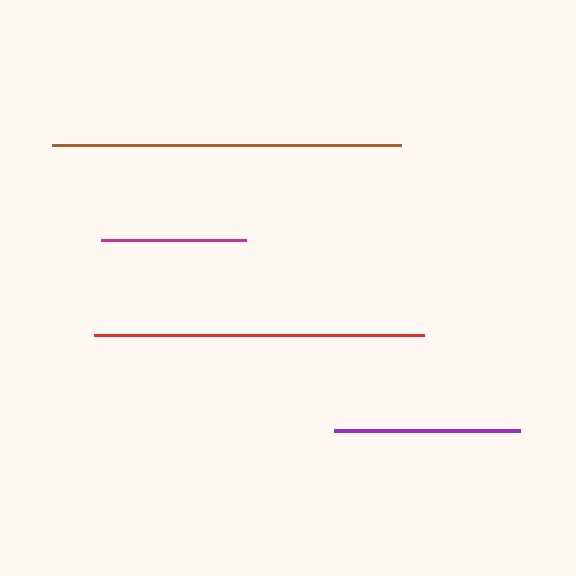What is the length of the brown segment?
The brown segment is approximately 349 pixels long.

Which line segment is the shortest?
The magenta line is the shortest at approximately 145 pixels.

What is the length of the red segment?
The red segment is approximately 330 pixels long.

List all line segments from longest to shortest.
From longest to shortest: brown, red, purple, magenta.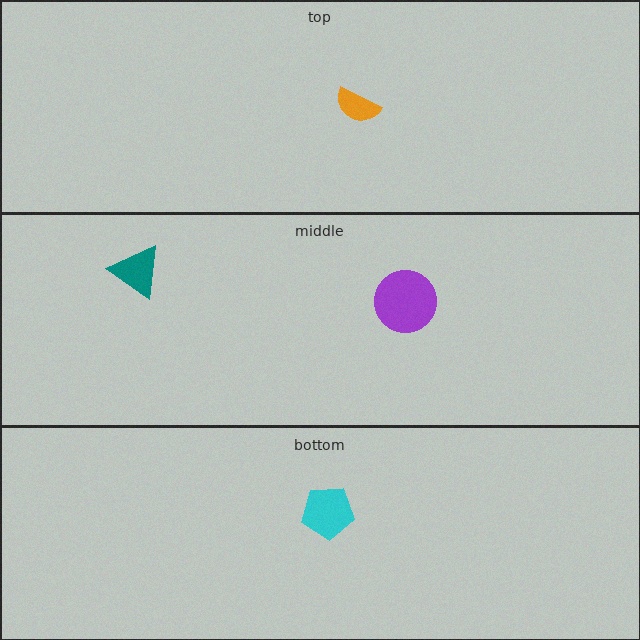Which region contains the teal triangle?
The middle region.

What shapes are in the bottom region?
The cyan pentagon.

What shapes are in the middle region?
The purple circle, the teal triangle.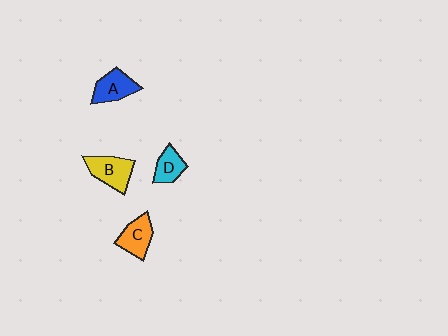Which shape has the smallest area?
Shape D (cyan).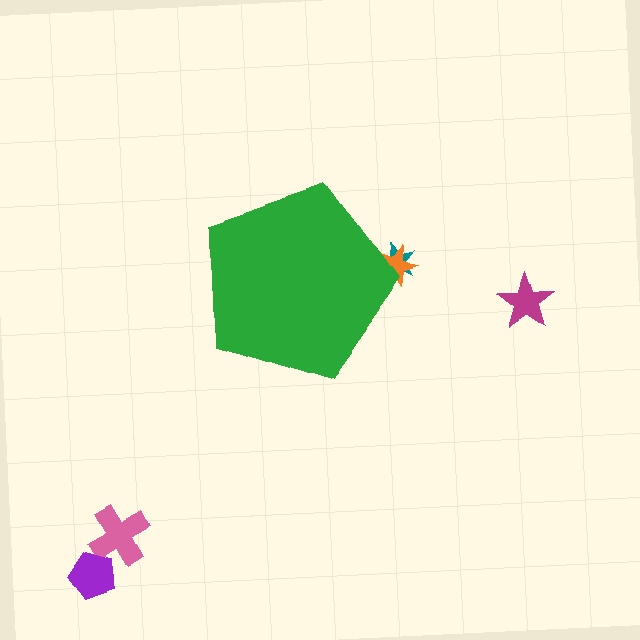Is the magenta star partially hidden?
No, the magenta star is fully visible.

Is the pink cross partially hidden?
No, the pink cross is fully visible.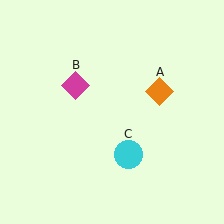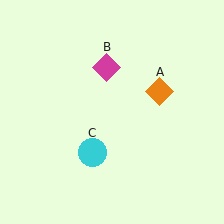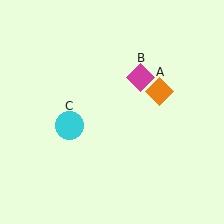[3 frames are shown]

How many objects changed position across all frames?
2 objects changed position: magenta diamond (object B), cyan circle (object C).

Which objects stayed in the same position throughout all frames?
Orange diamond (object A) remained stationary.